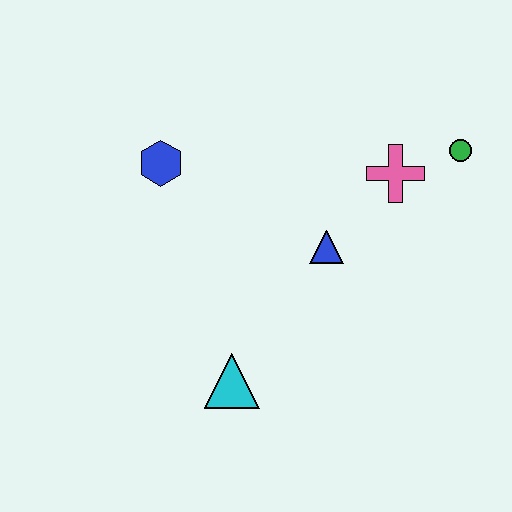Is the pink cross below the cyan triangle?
No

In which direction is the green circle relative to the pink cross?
The green circle is to the right of the pink cross.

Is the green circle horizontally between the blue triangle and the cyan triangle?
No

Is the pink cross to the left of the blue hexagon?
No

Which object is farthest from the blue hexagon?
The green circle is farthest from the blue hexagon.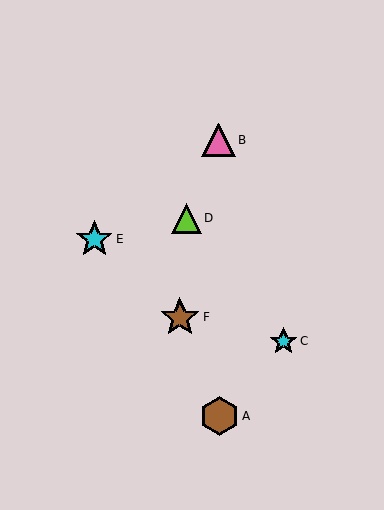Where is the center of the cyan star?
The center of the cyan star is at (283, 341).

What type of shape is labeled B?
Shape B is a pink triangle.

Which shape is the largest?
The brown star (labeled F) is the largest.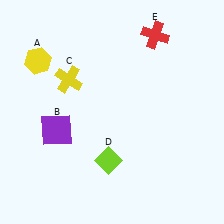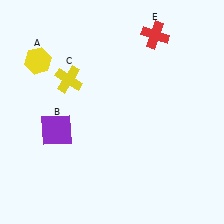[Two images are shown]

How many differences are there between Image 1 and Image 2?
There is 1 difference between the two images.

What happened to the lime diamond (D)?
The lime diamond (D) was removed in Image 2. It was in the bottom-left area of Image 1.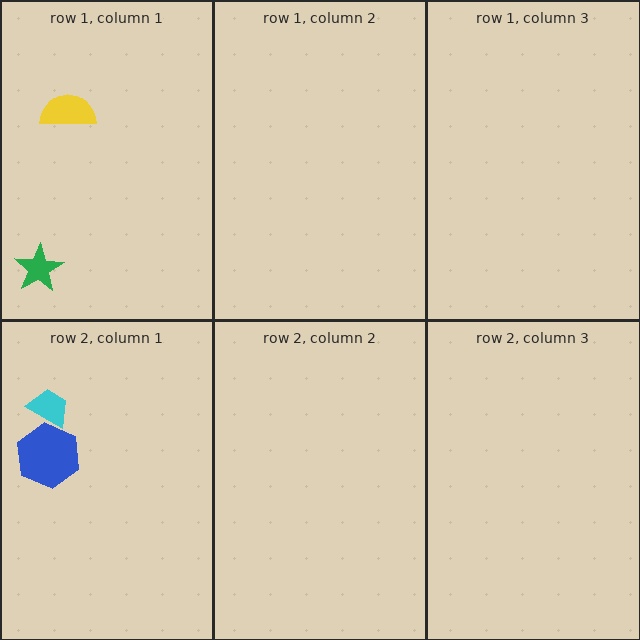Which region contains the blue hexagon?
The row 2, column 1 region.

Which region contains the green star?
The row 1, column 1 region.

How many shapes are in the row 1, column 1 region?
2.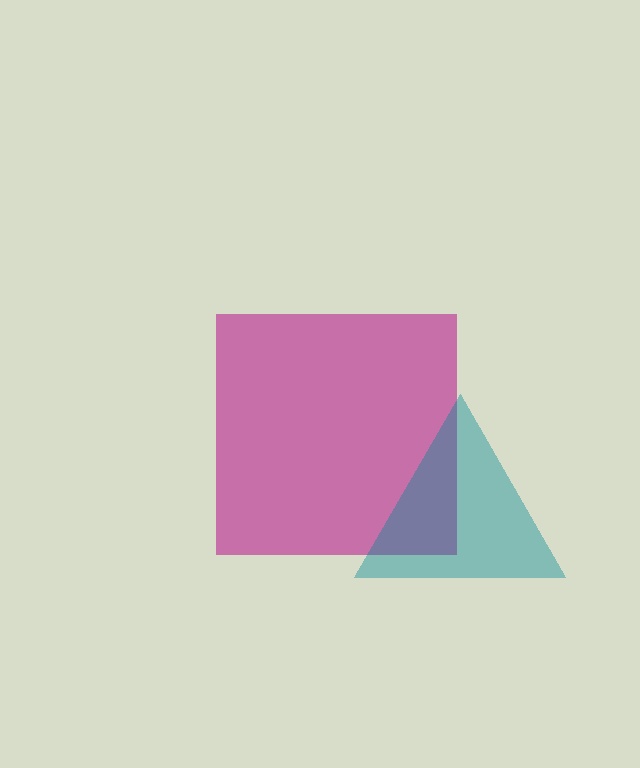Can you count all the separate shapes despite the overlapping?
Yes, there are 2 separate shapes.